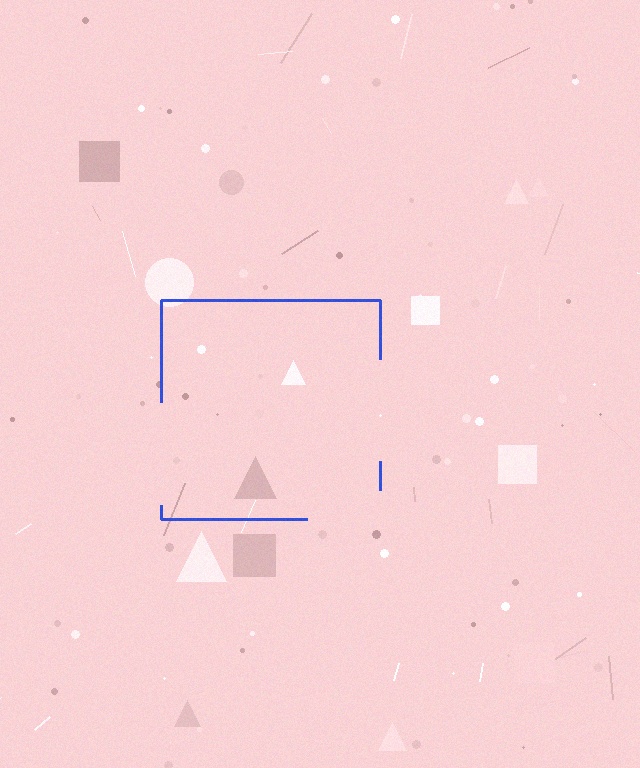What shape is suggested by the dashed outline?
The dashed outline suggests a square.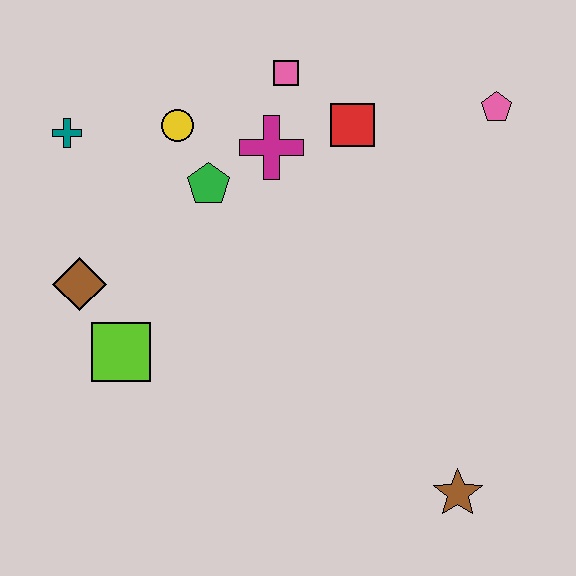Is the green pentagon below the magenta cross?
Yes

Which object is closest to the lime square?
The brown diamond is closest to the lime square.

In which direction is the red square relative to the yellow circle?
The red square is to the right of the yellow circle.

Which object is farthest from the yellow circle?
The brown star is farthest from the yellow circle.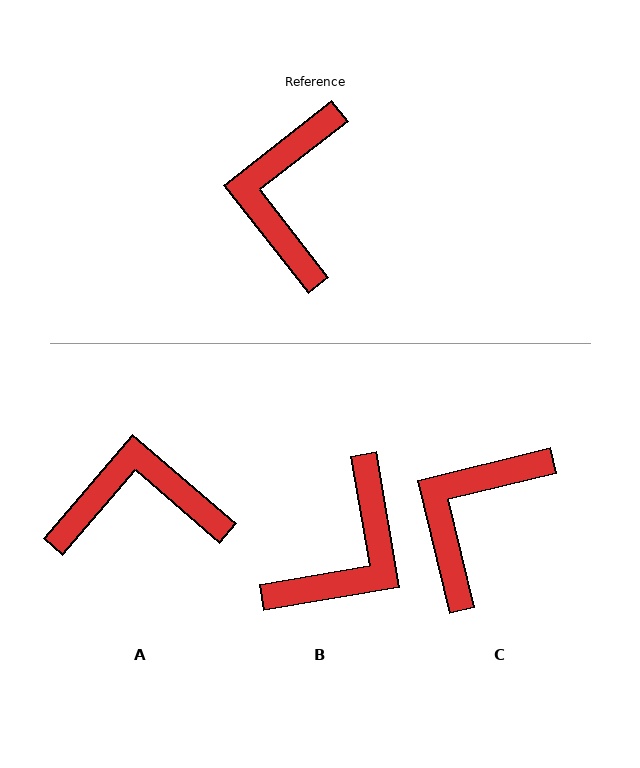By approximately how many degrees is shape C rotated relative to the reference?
Approximately 24 degrees clockwise.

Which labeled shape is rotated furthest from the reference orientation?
B, about 152 degrees away.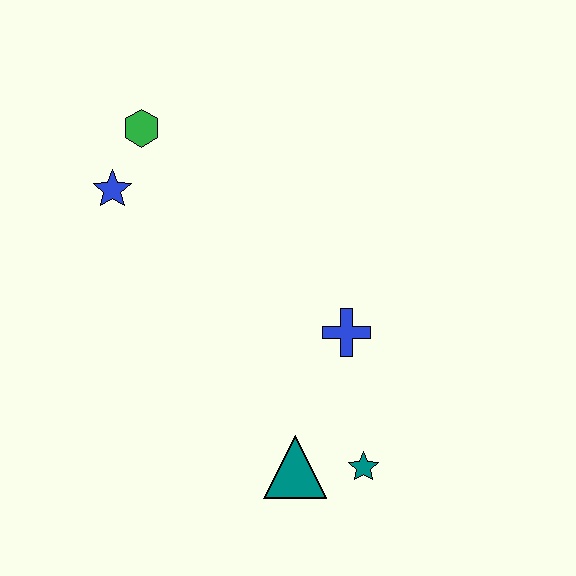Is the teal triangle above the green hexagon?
No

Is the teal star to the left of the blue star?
No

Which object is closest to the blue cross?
The teal star is closest to the blue cross.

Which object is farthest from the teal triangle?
The green hexagon is farthest from the teal triangle.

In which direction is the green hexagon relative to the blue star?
The green hexagon is above the blue star.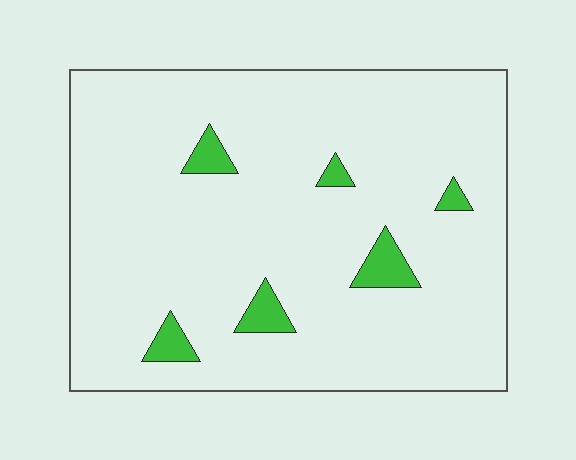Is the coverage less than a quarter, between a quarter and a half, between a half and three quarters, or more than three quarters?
Less than a quarter.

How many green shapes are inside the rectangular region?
6.